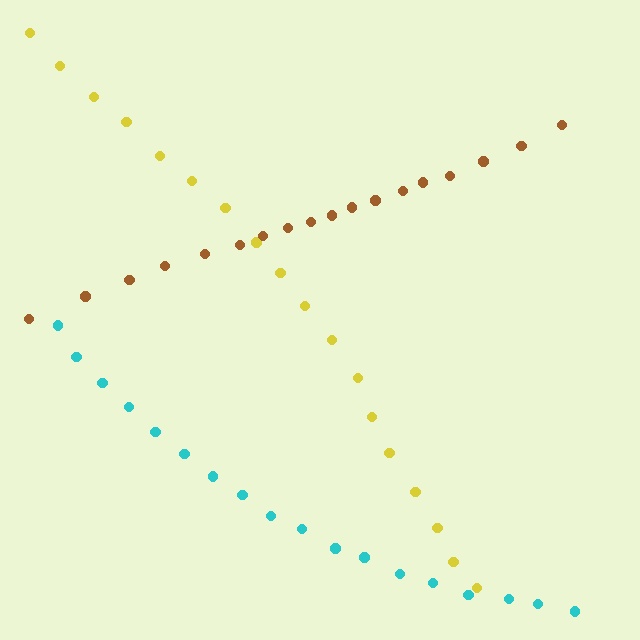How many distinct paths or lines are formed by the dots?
There are 3 distinct paths.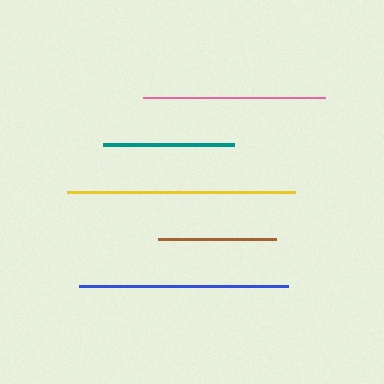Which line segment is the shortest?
The brown line is the shortest at approximately 118 pixels.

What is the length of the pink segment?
The pink segment is approximately 182 pixels long.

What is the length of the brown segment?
The brown segment is approximately 118 pixels long.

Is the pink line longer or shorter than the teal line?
The pink line is longer than the teal line.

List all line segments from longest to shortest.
From longest to shortest: yellow, blue, pink, teal, brown.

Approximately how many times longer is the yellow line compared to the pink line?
The yellow line is approximately 1.3 times the length of the pink line.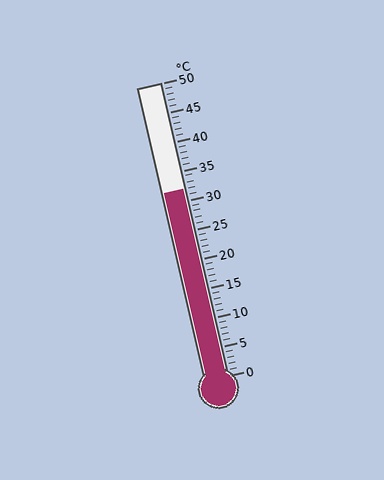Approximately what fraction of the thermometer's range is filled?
The thermometer is filled to approximately 65% of its range.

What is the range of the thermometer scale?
The thermometer scale ranges from 0°C to 50°C.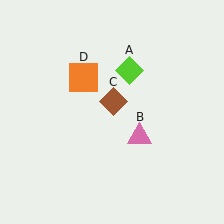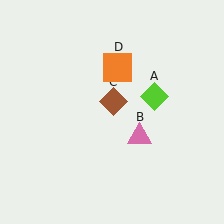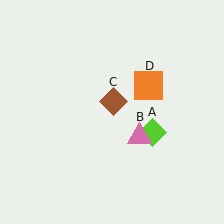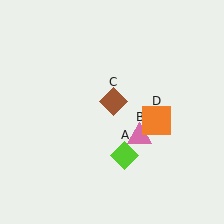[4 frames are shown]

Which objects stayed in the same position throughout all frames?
Pink triangle (object B) and brown diamond (object C) remained stationary.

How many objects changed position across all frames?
2 objects changed position: lime diamond (object A), orange square (object D).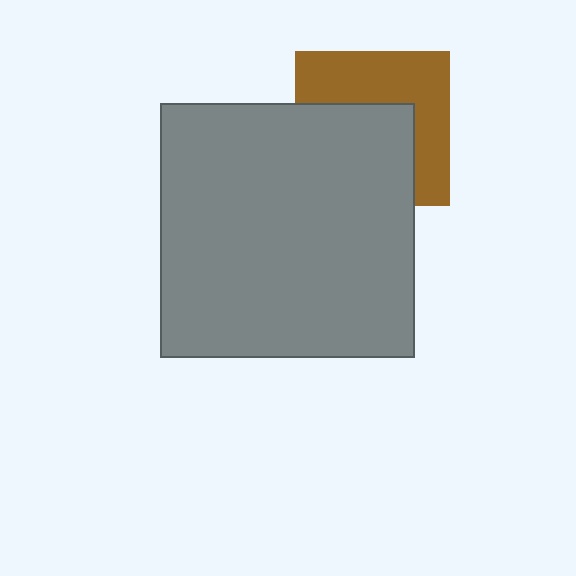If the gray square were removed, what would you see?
You would see the complete brown square.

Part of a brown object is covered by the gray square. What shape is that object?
It is a square.